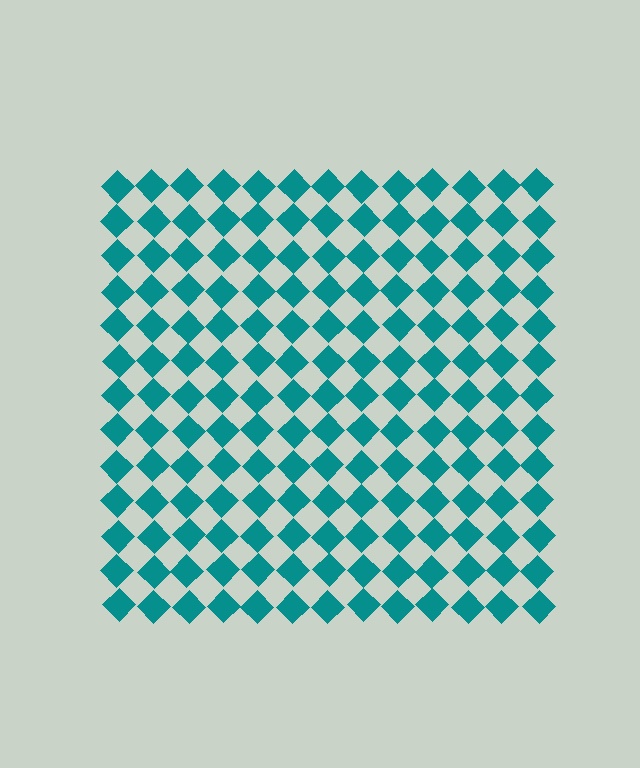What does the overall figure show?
The overall figure shows a square.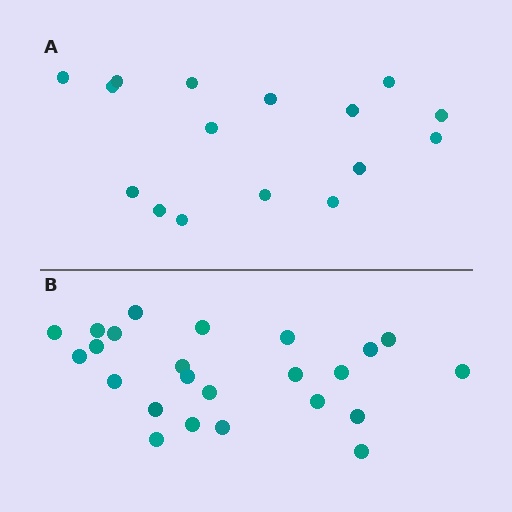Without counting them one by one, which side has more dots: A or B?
Region B (the bottom region) has more dots.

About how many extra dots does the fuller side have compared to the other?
Region B has roughly 8 or so more dots than region A.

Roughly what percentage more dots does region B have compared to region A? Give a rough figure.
About 50% more.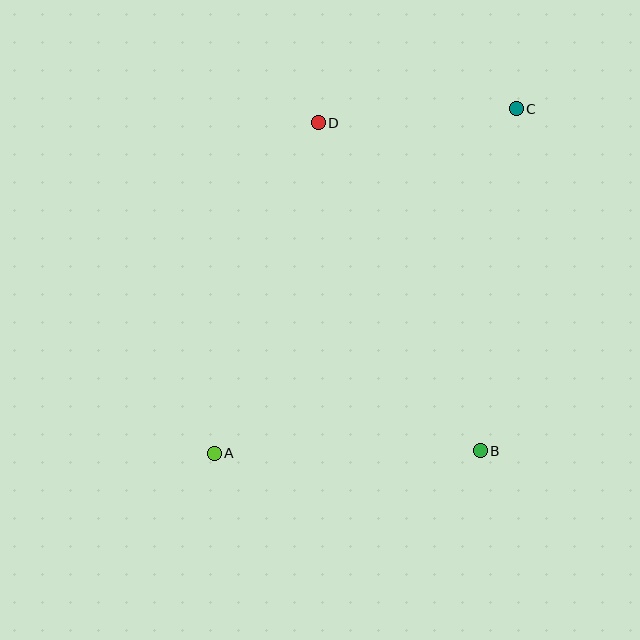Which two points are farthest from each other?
Points A and C are farthest from each other.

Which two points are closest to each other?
Points C and D are closest to each other.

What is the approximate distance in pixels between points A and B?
The distance between A and B is approximately 266 pixels.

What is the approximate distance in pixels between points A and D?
The distance between A and D is approximately 346 pixels.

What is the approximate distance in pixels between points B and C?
The distance between B and C is approximately 344 pixels.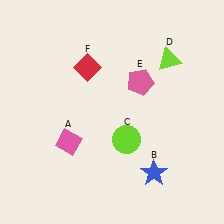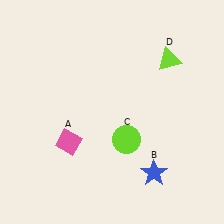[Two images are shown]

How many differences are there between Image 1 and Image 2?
There are 2 differences between the two images.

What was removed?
The pink pentagon (E), the red diamond (F) were removed in Image 2.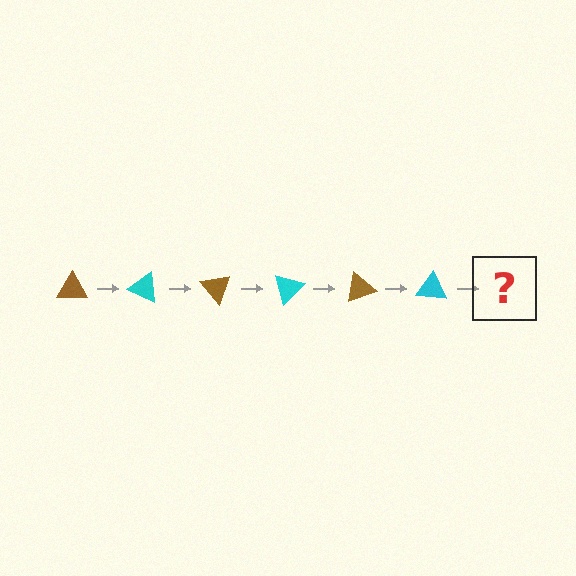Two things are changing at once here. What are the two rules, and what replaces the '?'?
The two rules are that it rotates 25 degrees each step and the color cycles through brown and cyan. The '?' should be a brown triangle, rotated 150 degrees from the start.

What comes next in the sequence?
The next element should be a brown triangle, rotated 150 degrees from the start.